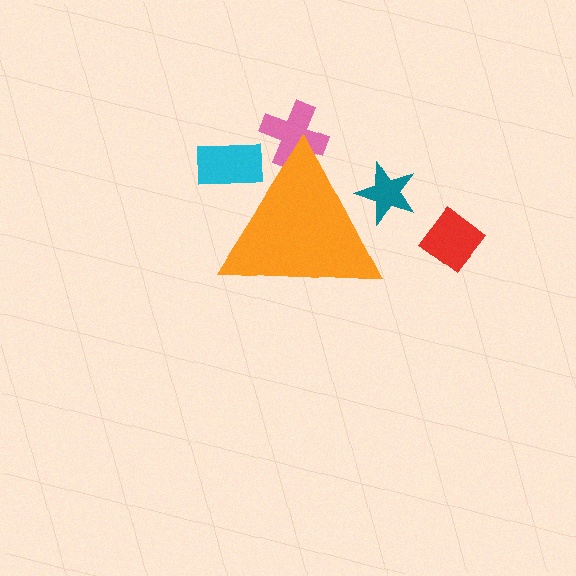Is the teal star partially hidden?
Yes, the teal star is partially hidden behind the orange triangle.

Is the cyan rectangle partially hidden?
Yes, the cyan rectangle is partially hidden behind the orange triangle.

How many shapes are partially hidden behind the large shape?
3 shapes are partially hidden.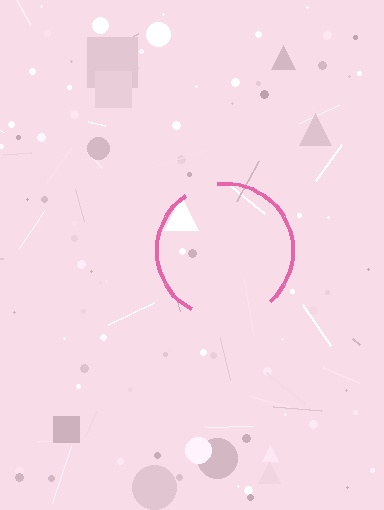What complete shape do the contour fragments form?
The contour fragments form a circle.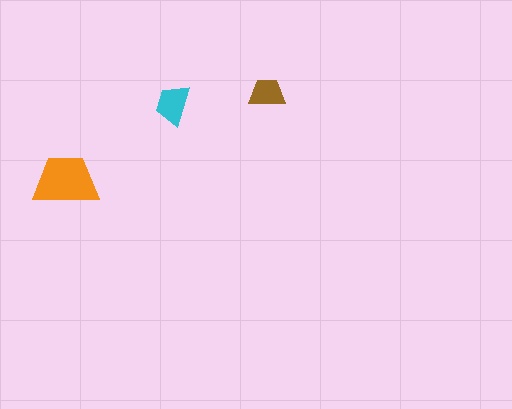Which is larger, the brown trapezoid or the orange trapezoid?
The orange one.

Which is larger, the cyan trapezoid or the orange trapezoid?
The orange one.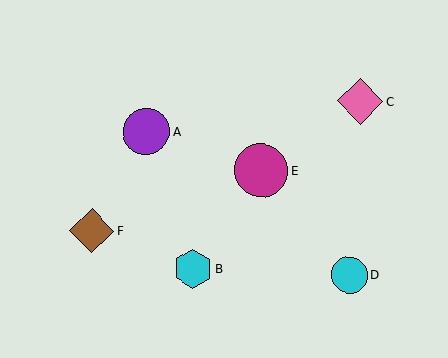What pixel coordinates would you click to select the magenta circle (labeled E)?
Click at (261, 171) to select the magenta circle E.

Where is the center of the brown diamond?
The center of the brown diamond is at (92, 231).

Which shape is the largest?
The magenta circle (labeled E) is the largest.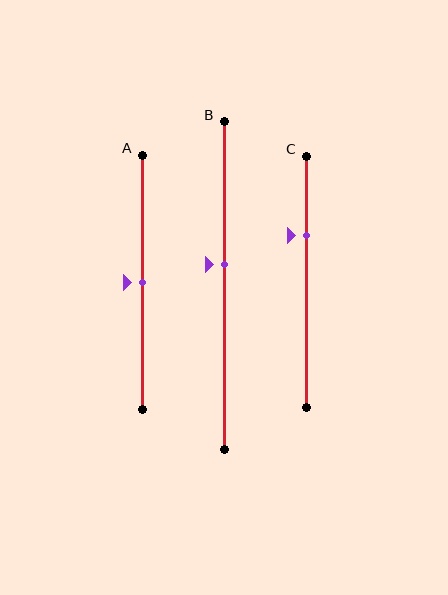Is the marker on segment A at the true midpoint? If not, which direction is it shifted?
Yes, the marker on segment A is at the true midpoint.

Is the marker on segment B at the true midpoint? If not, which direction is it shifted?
No, the marker on segment B is shifted upward by about 7% of the segment length.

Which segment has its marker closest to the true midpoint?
Segment A has its marker closest to the true midpoint.